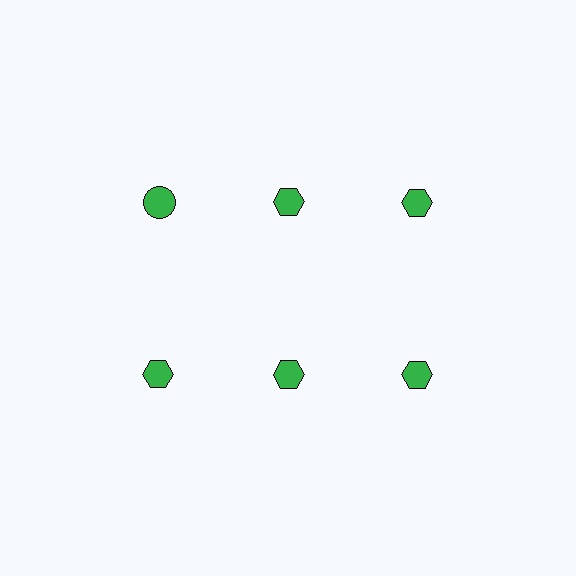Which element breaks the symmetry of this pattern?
The green circle in the top row, leftmost column breaks the symmetry. All other shapes are green hexagons.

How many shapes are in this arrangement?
There are 6 shapes arranged in a grid pattern.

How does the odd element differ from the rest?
It has a different shape: circle instead of hexagon.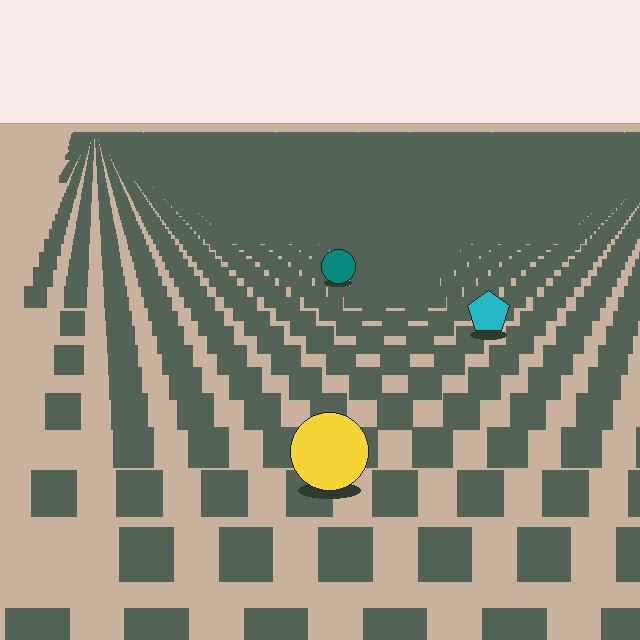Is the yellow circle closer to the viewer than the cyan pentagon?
Yes. The yellow circle is closer — you can tell from the texture gradient: the ground texture is coarser near it.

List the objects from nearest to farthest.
From nearest to farthest: the yellow circle, the cyan pentagon, the teal circle.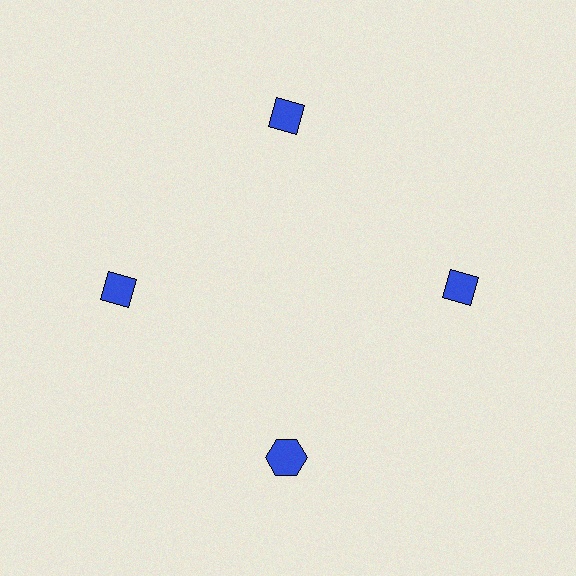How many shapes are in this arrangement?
There are 4 shapes arranged in a ring pattern.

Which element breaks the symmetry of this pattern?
The blue hexagon at roughly the 6 o'clock position breaks the symmetry. All other shapes are blue diamonds.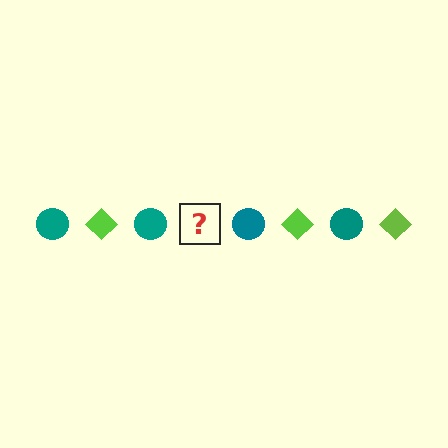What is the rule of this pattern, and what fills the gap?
The rule is that the pattern alternates between teal circle and lime diamond. The gap should be filled with a lime diamond.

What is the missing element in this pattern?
The missing element is a lime diamond.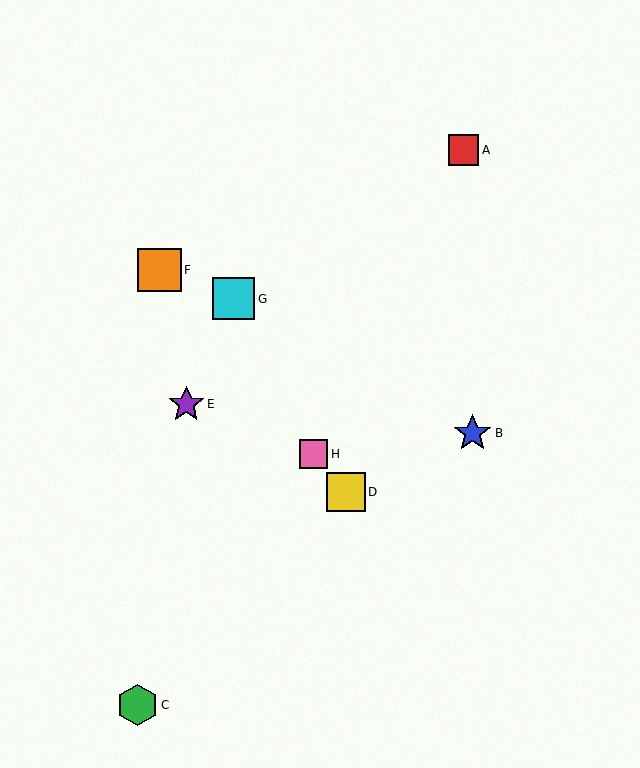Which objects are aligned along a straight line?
Objects D, F, H are aligned along a straight line.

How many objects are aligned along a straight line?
3 objects (D, F, H) are aligned along a straight line.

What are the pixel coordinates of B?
Object B is at (473, 433).